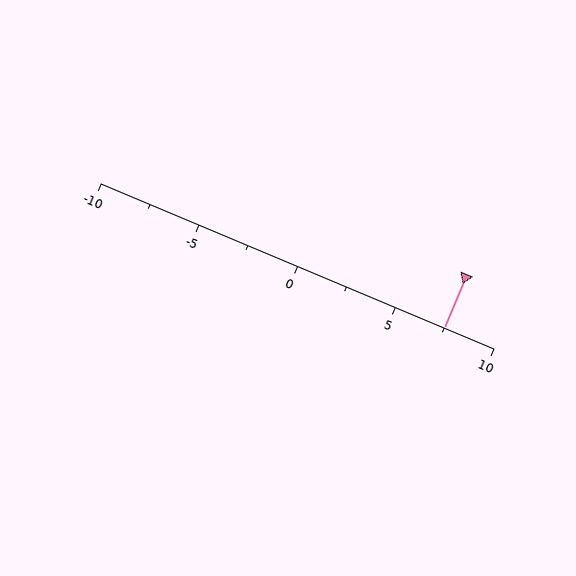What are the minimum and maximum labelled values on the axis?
The axis runs from -10 to 10.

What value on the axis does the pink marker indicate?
The marker indicates approximately 7.5.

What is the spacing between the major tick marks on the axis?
The major ticks are spaced 5 apart.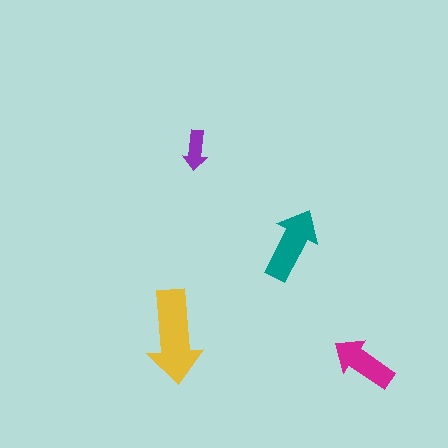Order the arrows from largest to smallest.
the yellow one, the teal one, the magenta one, the purple one.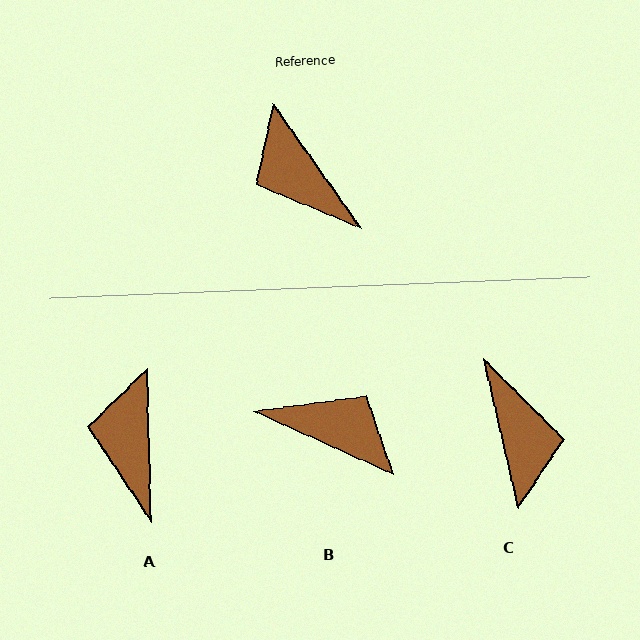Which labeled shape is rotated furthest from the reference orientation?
C, about 158 degrees away.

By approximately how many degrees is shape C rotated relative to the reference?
Approximately 158 degrees counter-clockwise.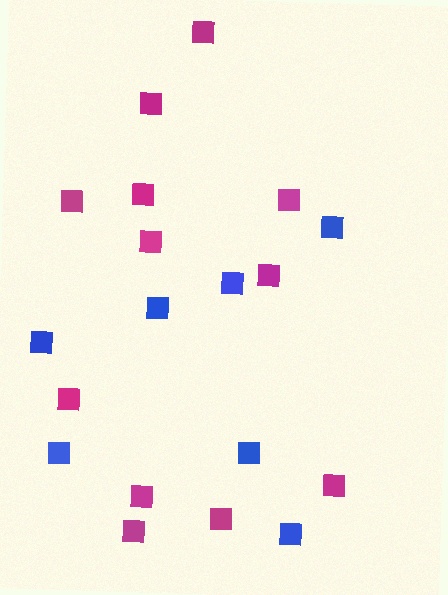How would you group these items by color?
There are 2 groups: one group of blue squares (7) and one group of magenta squares (12).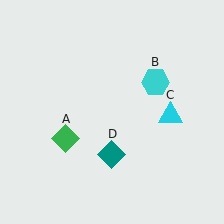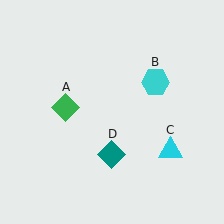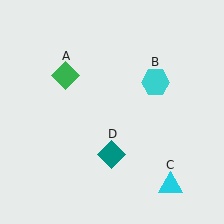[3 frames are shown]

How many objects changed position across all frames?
2 objects changed position: green diamond (object A), cyan triangle (object C).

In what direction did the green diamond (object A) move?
The green diamond (object A) moved up.